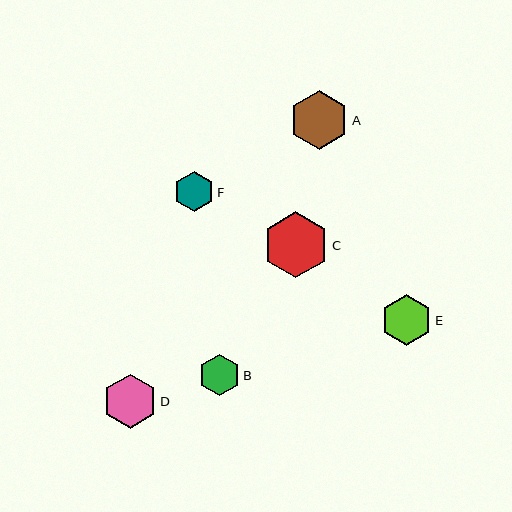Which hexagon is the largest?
Hexagon C is the largest with a size of approximately 66 pixels.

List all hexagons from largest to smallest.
From largest to smallest: C, A, D, E, B, F.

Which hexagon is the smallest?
Hexagon F is the smallest with a size of approximately 40 pixels.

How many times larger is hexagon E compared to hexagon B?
Hexagon E is approximately 1.2 times the size of hexagon B.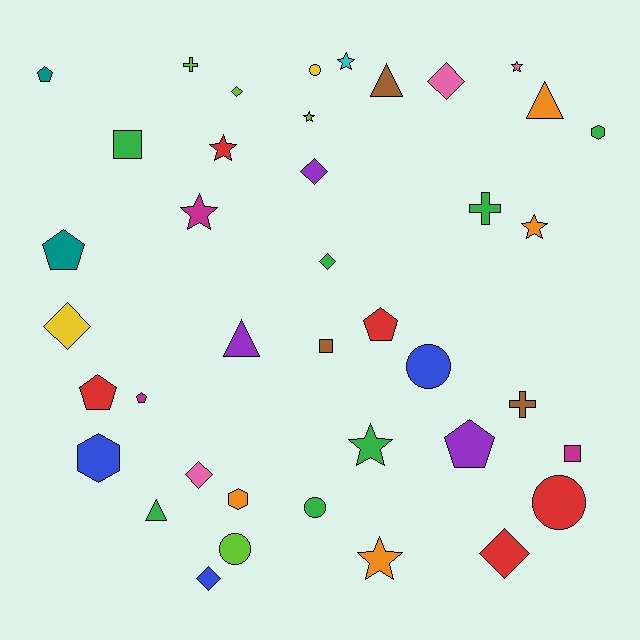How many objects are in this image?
There are 40 objects.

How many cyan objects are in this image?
There is 1 cyan object.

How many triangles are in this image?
There are 4 triangles.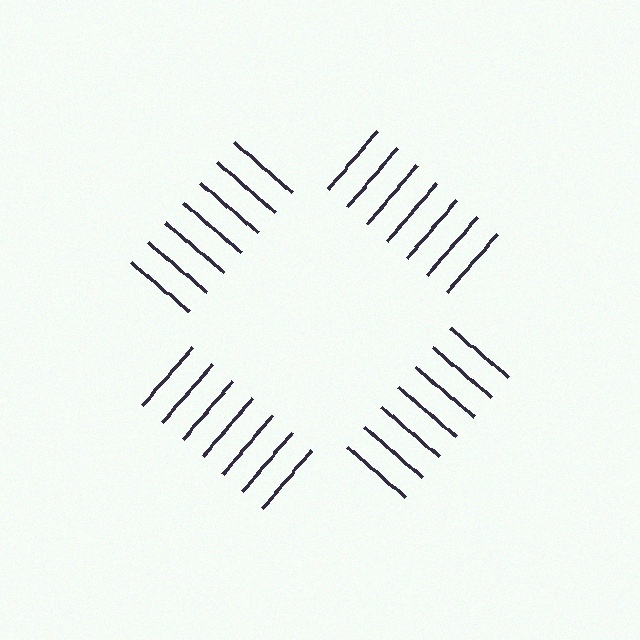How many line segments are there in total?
28 — 7 along each of the 4 edges.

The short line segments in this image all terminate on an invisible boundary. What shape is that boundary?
An illusory square — the line segments terminate on its edges but no continuous stroke is drawn.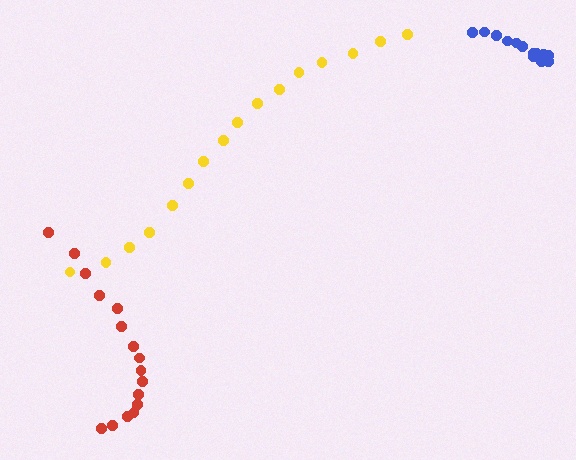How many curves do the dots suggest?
There are 3 distinct paths.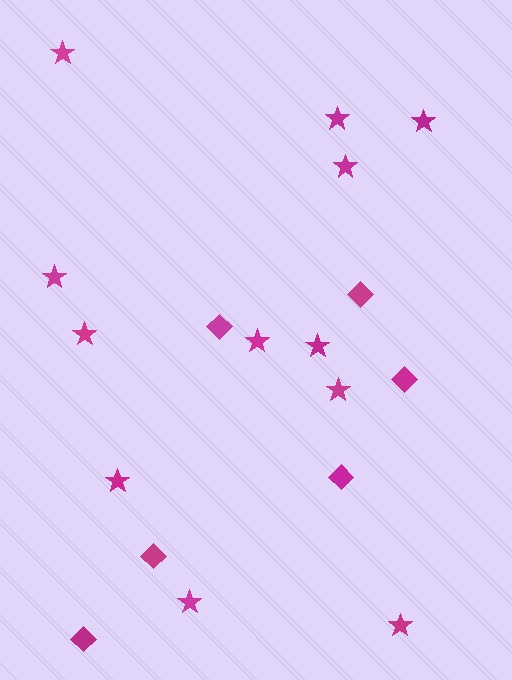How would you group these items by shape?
There are 2 groups: one group of diamonds (6) and one group of stars (12).